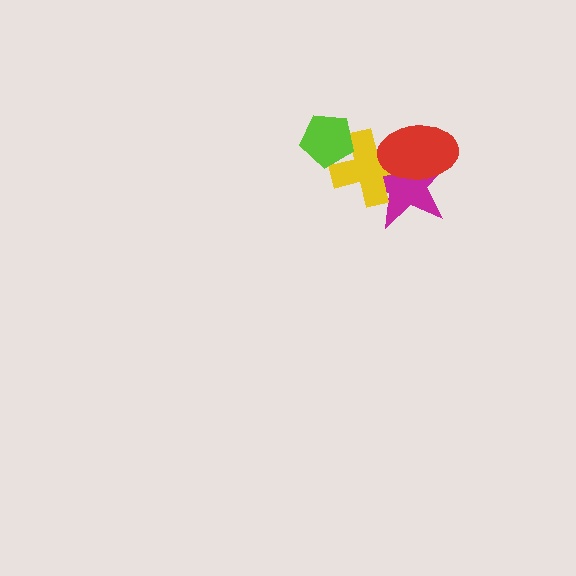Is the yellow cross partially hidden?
Yes, it is partially covered by another shape.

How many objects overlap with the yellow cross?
3 objects overlap with the yellow cross.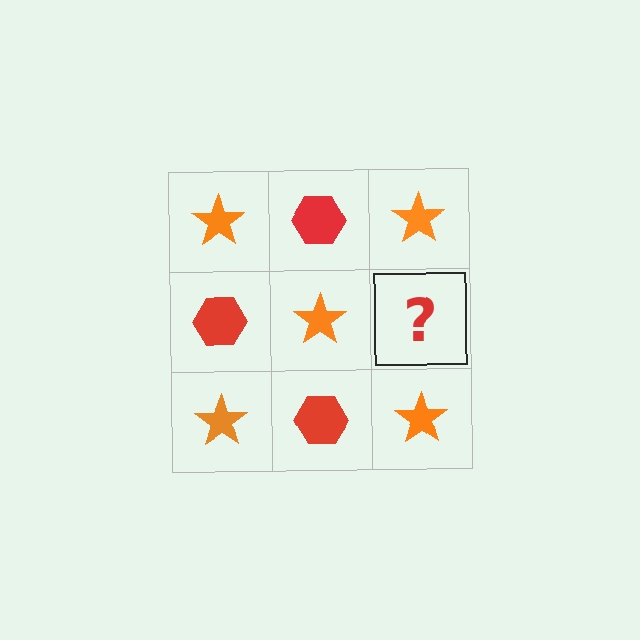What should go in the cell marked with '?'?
The missing cell should contain a red hexagon.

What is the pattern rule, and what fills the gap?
The rule is that it alternates orange star and red hexagon in a checkerboard pattern. The gap should be filled with a red hexagon.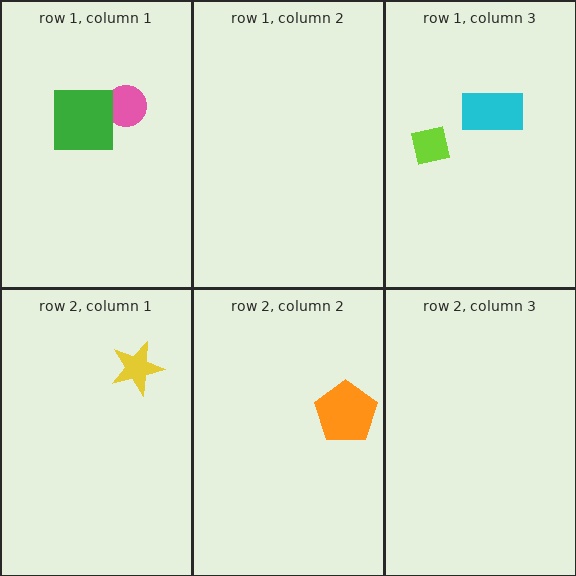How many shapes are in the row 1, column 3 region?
2.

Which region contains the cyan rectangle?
The row 1, column 3 region.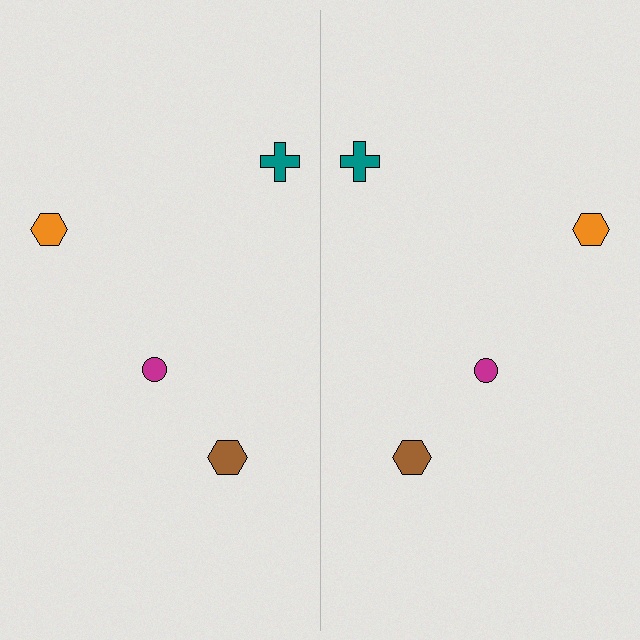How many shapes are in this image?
There are 8 shapes in this image.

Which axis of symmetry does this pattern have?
The pattern has a vertical axis of symmetry running through the center of the image.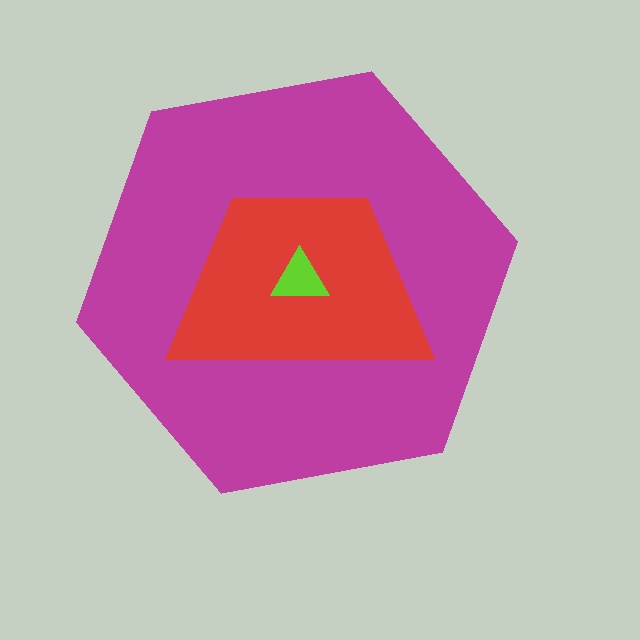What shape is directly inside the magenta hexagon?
The red trapezoid.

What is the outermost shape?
The magenta hexagon.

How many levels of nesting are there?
3.